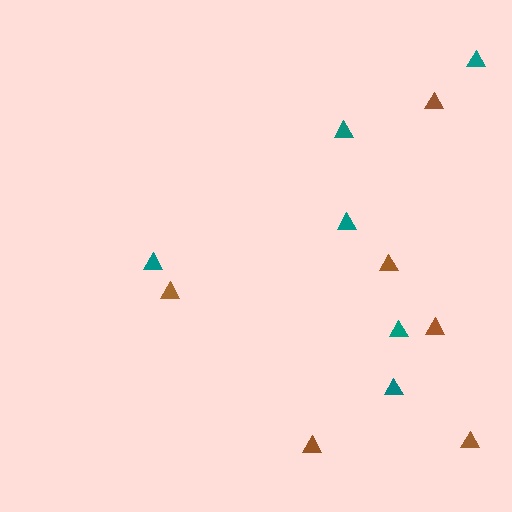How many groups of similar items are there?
There are 2 groups: one group of brown triangles (6) and one group of teal triangles (6).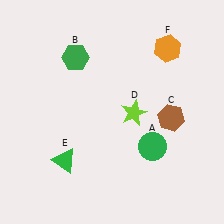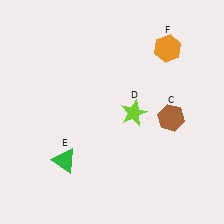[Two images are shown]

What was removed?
The green circle (A), the green hexagon (B) were removed in Image 2.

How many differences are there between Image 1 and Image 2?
There are 2 differences between the two images.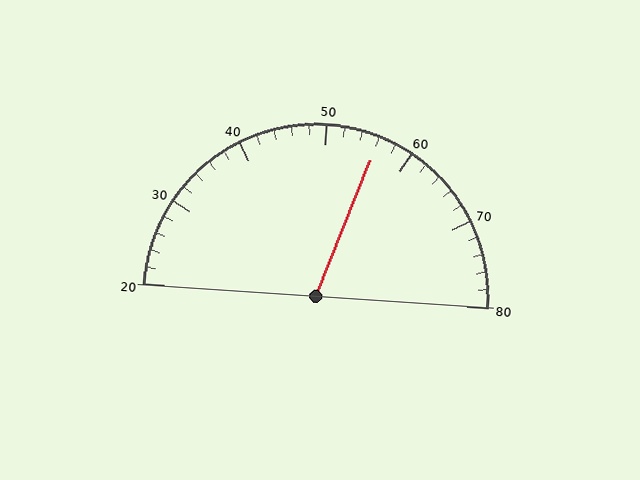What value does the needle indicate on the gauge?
The needle indicates approximately 56.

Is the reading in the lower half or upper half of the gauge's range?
The reading is in the upper half of the range (20 to 80).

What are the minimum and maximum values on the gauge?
The gauge ranges from 20 to 80.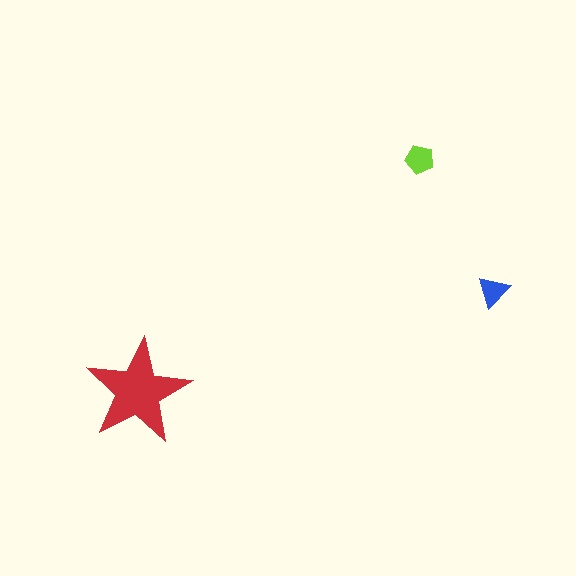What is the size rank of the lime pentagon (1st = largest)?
2nd.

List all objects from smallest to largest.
The blue triangle, the lime pentagon, the red star.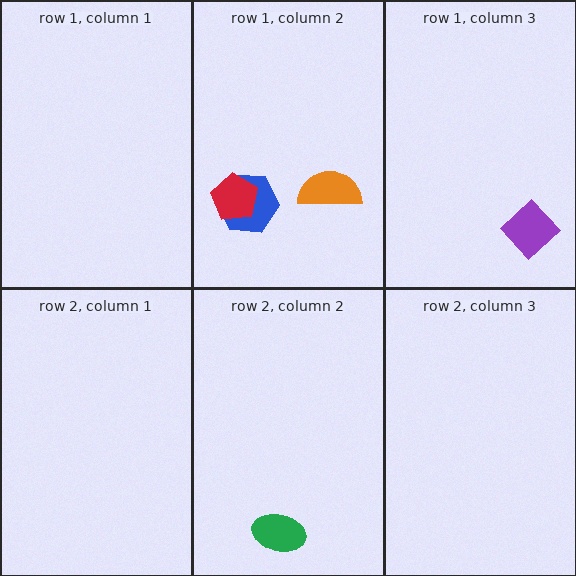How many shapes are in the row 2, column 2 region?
1.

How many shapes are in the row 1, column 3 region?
1.